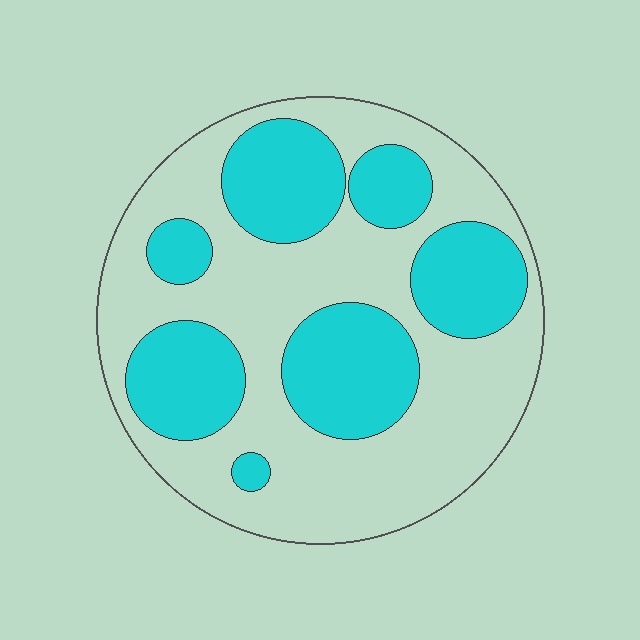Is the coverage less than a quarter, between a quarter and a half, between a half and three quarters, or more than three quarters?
Between a quarter and a half.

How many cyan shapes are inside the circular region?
7.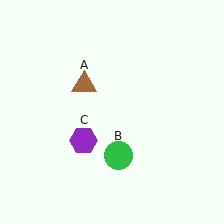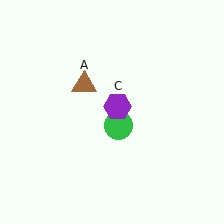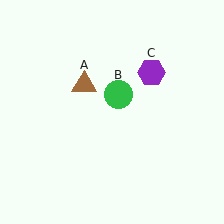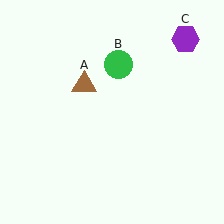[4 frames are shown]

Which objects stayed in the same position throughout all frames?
Brown triangle (object A) remained stationary.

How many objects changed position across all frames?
2 objects changed position: green circle (object B), purple hexagon (object C).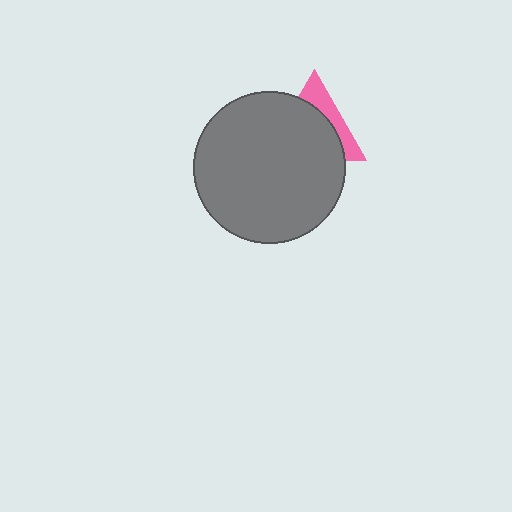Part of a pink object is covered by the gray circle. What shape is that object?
It is a triangle.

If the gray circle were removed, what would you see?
You would see the complete pink triangle.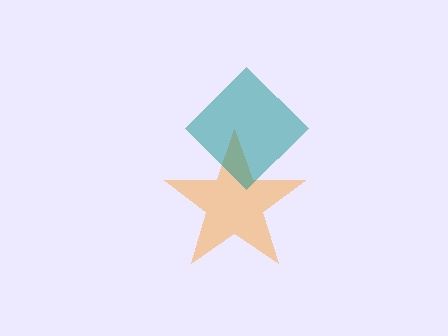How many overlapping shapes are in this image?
There are 2 overlapping shapes in the image.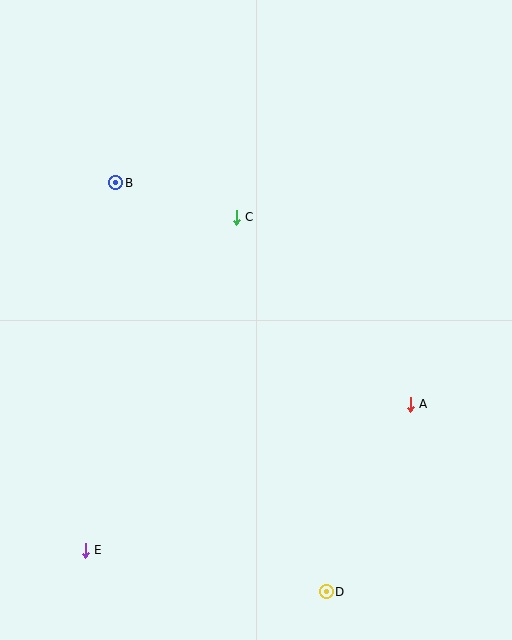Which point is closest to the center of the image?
Point C at (236, 217) is closest to the center.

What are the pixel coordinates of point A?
Point A is at (410, 404).